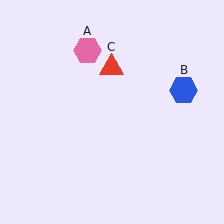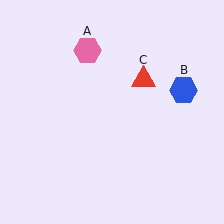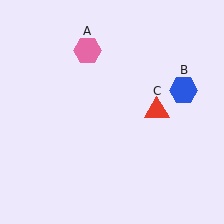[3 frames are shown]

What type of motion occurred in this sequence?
The red triangle (object C) rotated clockwise around the center of the scene.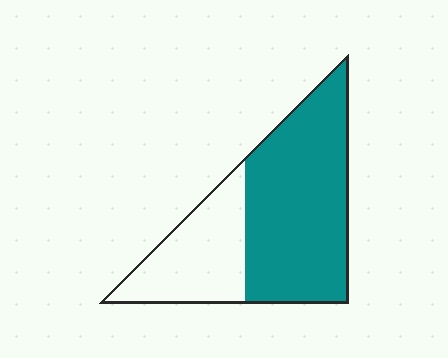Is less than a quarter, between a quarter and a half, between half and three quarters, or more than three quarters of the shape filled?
Between half and three quarters.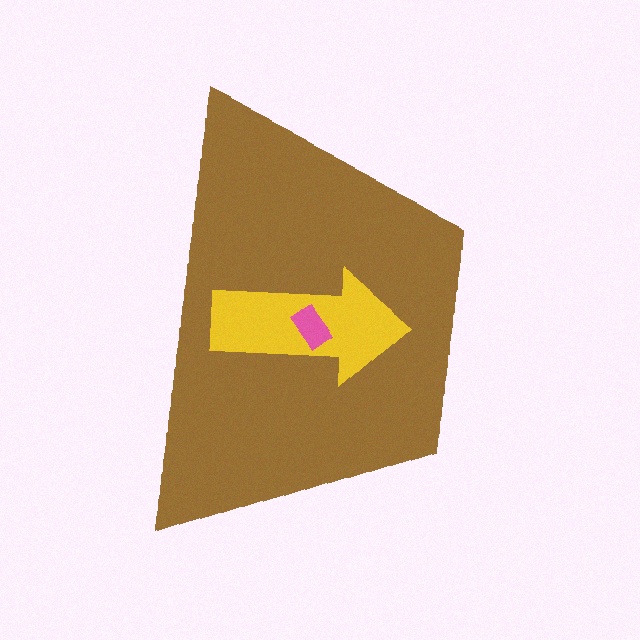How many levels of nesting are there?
3.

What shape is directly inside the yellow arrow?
The pink rectangle.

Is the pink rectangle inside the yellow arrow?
Yes.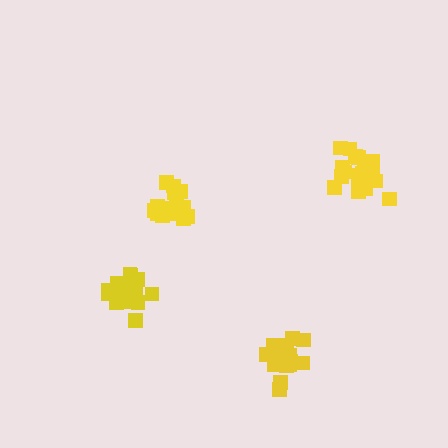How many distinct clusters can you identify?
There are 4 distinct clusters.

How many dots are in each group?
Group 1: 17 dots, Group 2: 21 dots, Group 3: 20 dots, Group 4: 16 dots (74 total).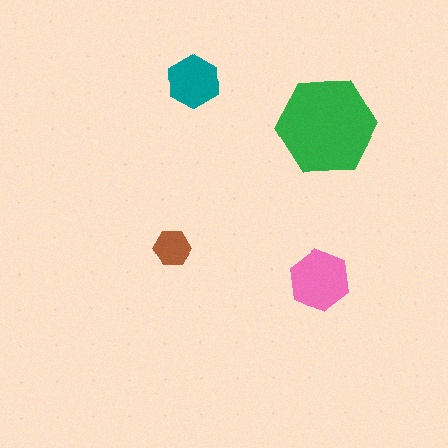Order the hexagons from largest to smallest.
the green one, the pink one, the teal one, the brown one.